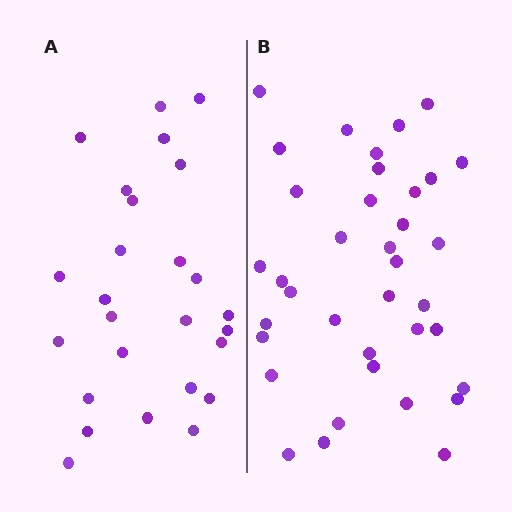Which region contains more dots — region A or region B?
Region B (the right region) has more dots.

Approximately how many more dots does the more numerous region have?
Region B has roughly 12 or so more dots than region A.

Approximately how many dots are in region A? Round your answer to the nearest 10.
About 30 dots. (The exact count is 26, which rounds to 30.)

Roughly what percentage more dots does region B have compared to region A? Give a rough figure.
About 40% more.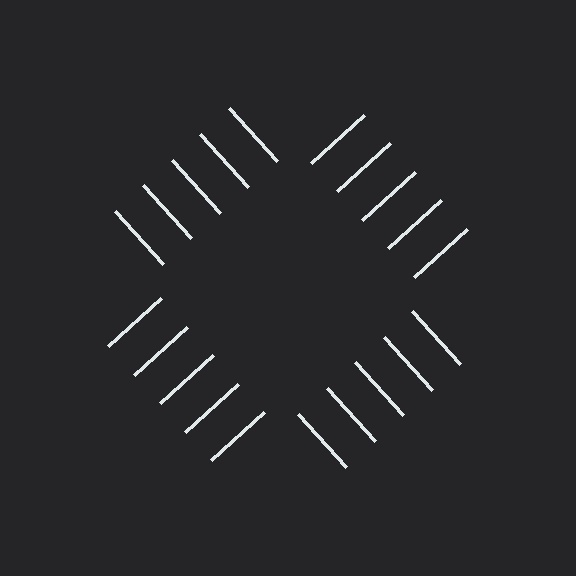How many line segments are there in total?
20 — 5 along each of the 4 edges.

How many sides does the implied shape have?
4 sides — the line-ends trace a square.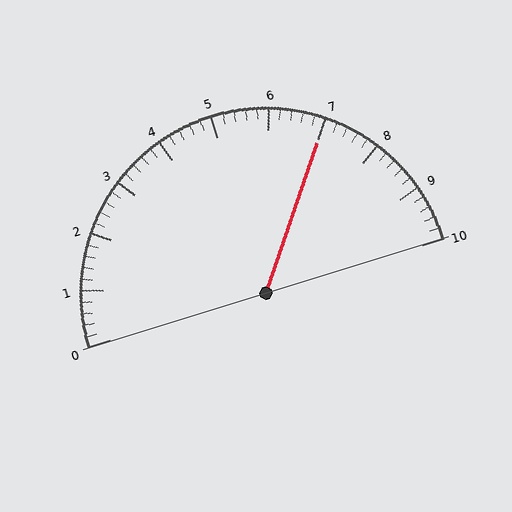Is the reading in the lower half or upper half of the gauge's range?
The reading is in the upper half of the range (0 to 10).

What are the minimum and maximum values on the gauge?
The gauge ranges from 0 to 10.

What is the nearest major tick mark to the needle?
The nearest major tick mark is 7.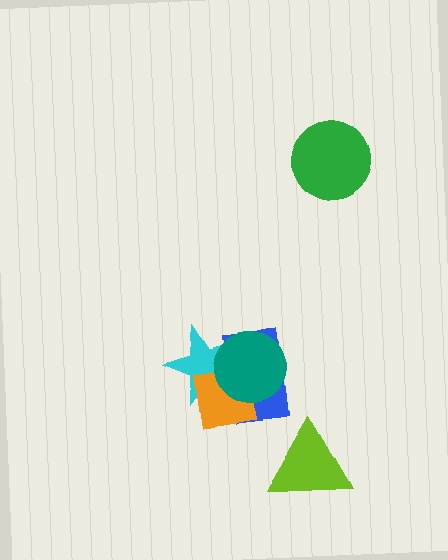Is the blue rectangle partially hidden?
Yes, it is partially covered by another shape.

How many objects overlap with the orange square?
3 objects overlap with the orange square.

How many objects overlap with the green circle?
0 objects overlap with the green circle.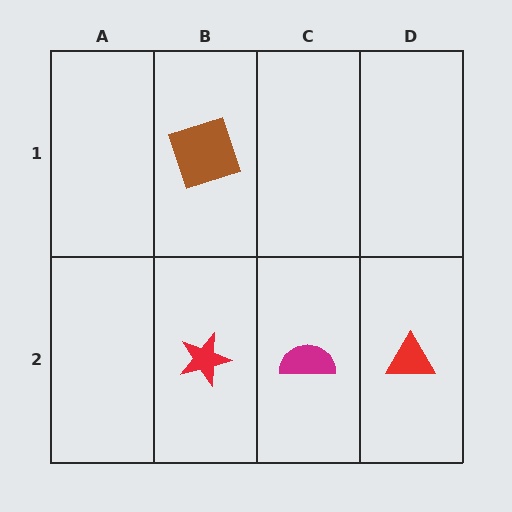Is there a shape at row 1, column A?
No, that cell is empty.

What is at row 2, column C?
A magenta semicircle.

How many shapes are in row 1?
1 shape.